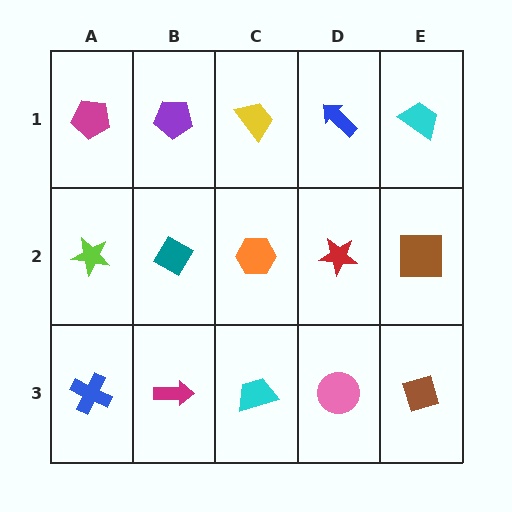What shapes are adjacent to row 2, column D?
A blue arrow (row 1, column D), a pink circle (row 3, column D), an orange hexagon (row 2, column C), a brown square (row 2, column E).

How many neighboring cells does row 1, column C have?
3.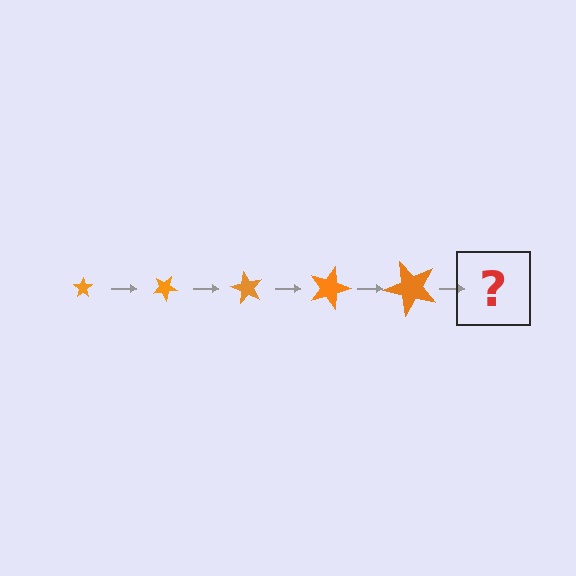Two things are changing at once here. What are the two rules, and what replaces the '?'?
The two rules are that the star grows larger each step and it rotates 30 degrees each step. The '?' should be a star, larger than the previous one and rotated 150 degrees from the start.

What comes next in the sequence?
The next element should be a star, larger than the previous one and rotated 150 degrees from the start.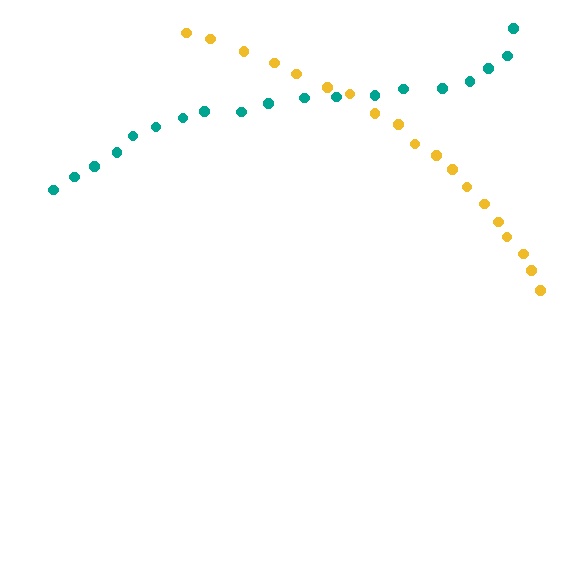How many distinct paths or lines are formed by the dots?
There are 2 distinct paths.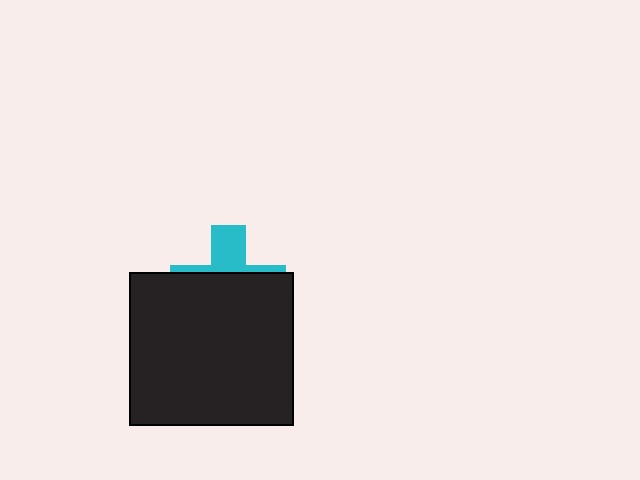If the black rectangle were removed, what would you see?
You would see the complete cyan cross.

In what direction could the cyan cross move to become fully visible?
The cyan cross could move up. That would shift it out from behind the black rectangle entirely.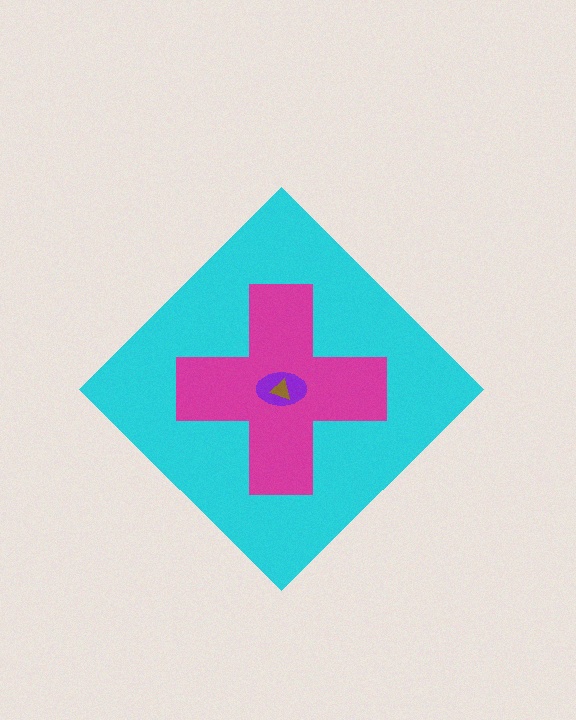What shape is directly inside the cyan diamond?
The magenta cross.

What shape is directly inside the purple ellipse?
The brown triangle.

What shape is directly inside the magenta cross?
The purple ellipse.